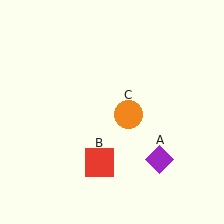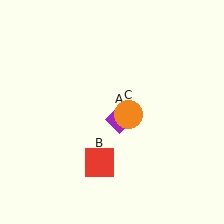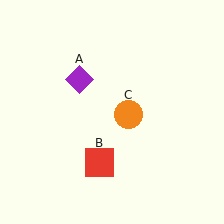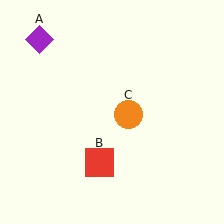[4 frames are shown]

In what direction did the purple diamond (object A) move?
The purple diamond (object A) moved up and to the left.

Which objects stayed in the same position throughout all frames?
Red square (object B) and orange circle (object C) remained stationary.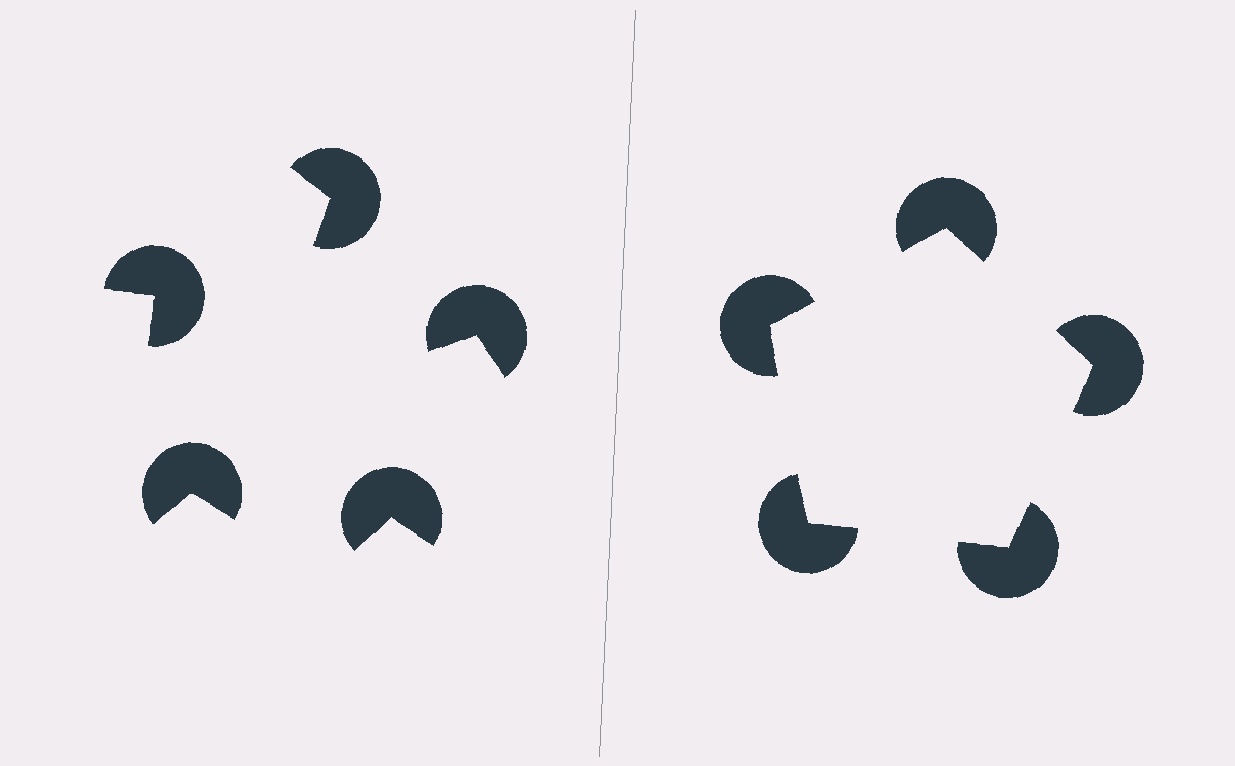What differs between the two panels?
The pac-man discs are positioned identically on both sides; only the wedge orientations differ. On the right they align to a pentagon; on the left they are misaligned.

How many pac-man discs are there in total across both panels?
10 — 5 on each side.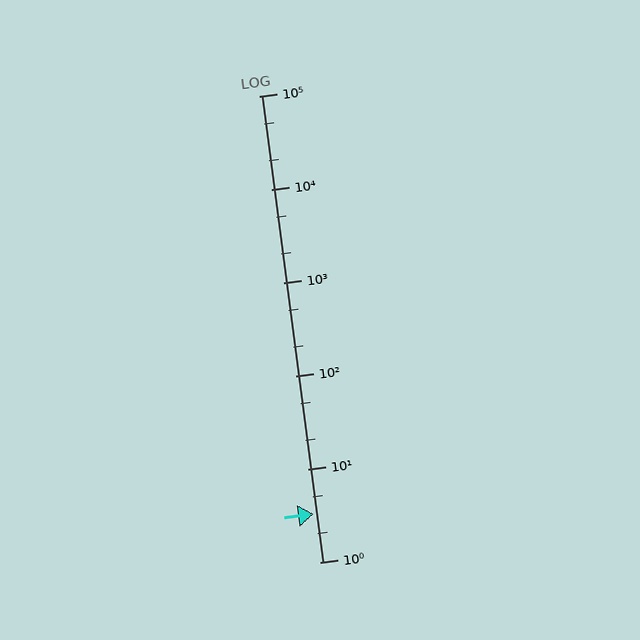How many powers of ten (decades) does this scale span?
The scale spans 5 decades, from 1 to 100000.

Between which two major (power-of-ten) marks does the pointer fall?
The pointer is between 1 and 10.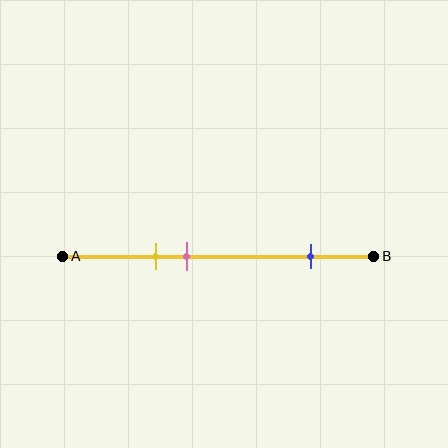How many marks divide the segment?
There are 3 marks dividing the segment.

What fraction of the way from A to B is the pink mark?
The pink mark is approximately 40% (0.4) of the way from A to B.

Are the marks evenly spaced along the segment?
No, the marks are not evenly spaced.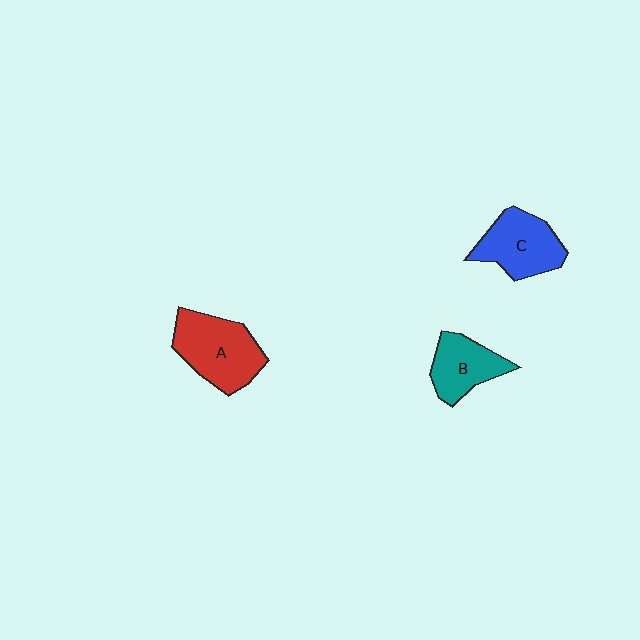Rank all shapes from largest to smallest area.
From largest to smallest: A (red), C (blue), B (teal).